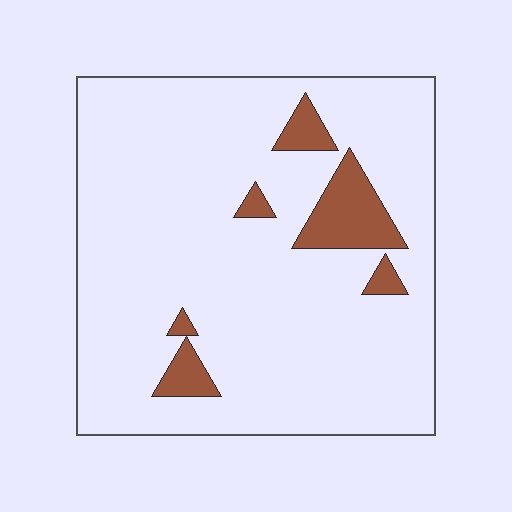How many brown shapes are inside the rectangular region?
6.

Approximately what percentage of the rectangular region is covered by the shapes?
Approximately 10%.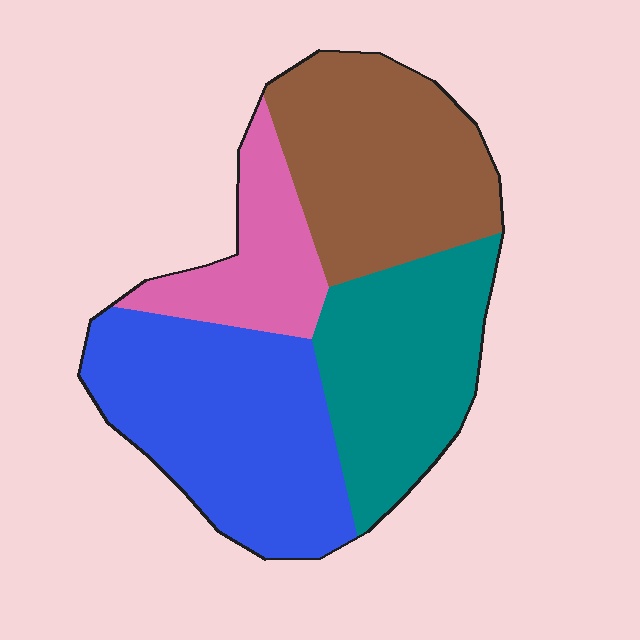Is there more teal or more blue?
Blue.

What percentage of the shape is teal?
Teal covers roughly 25% of the shape.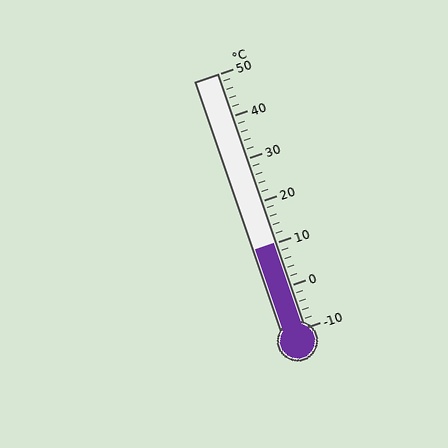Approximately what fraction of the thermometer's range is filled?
The thermometer is filled to approximately 35% of its range.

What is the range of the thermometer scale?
The thermometer scale ranges from -10°C to 50°C.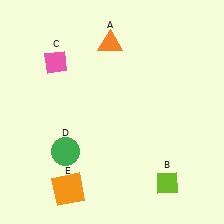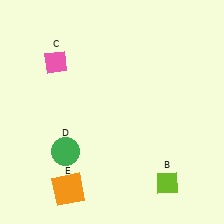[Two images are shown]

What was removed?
The orange triangle (A) was removed in Image 2.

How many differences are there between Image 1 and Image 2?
There is 1 difference between the two images.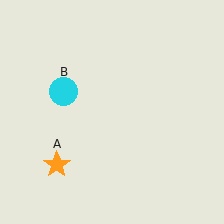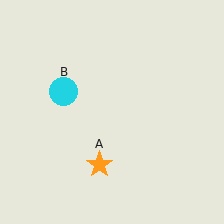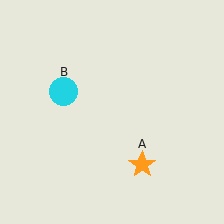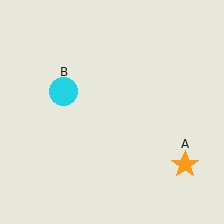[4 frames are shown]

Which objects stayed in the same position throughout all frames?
Cyan circle (object B) remained stationary.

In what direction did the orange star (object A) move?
The orange star (object A) moved right.